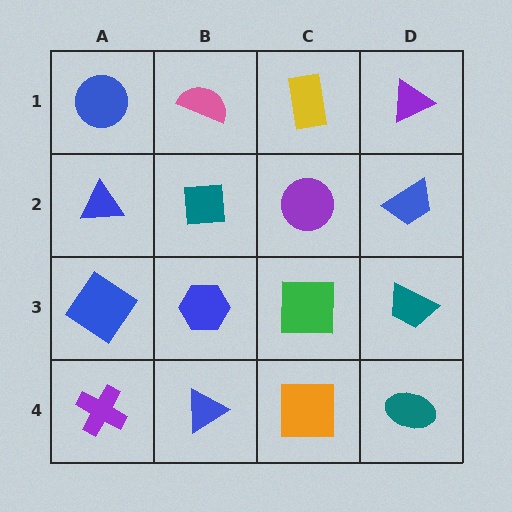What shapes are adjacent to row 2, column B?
A pink semicircle (row 1, column B), a blue hexagon (row 3, column B), a blue triangle (row 2, column A), a purple circle (row 2, column C).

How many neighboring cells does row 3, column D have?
3.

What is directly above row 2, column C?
A yellow rectangle.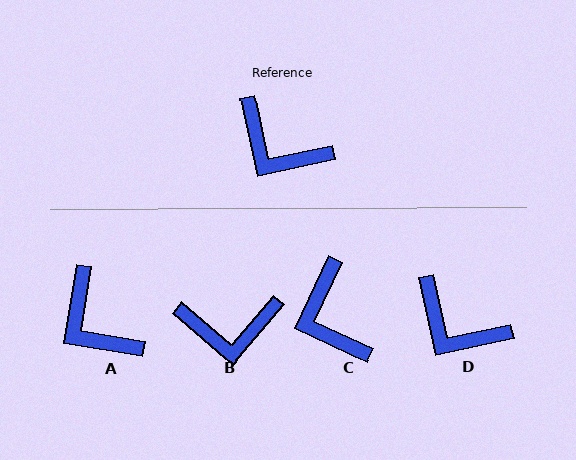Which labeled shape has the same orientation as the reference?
D.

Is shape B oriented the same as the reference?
No, it is off by about 37 degrees.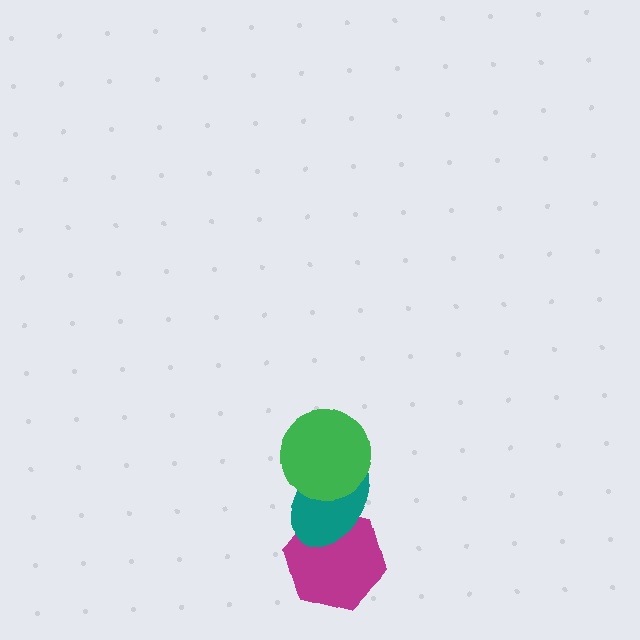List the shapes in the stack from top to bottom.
From top to bottom: the green circle, the teal ellipse, the magenta hexagon.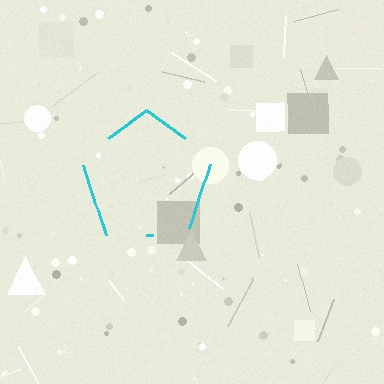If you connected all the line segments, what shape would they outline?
They would outline a pentagon.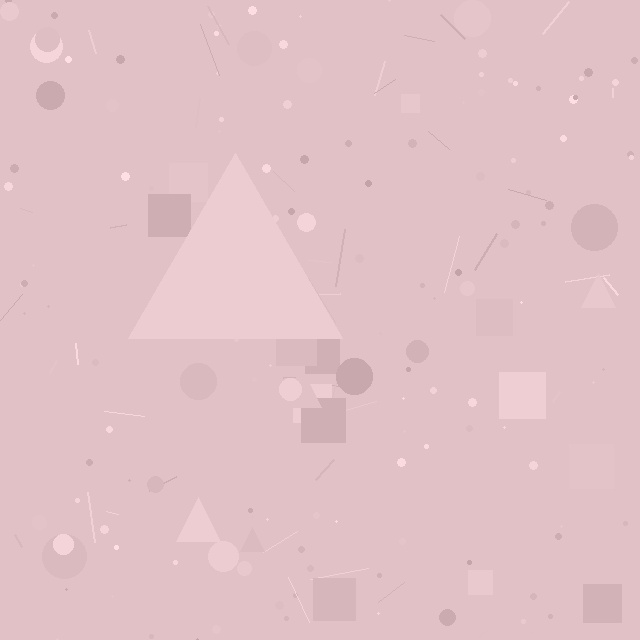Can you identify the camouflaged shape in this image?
The camouflaged shape is a triangle.